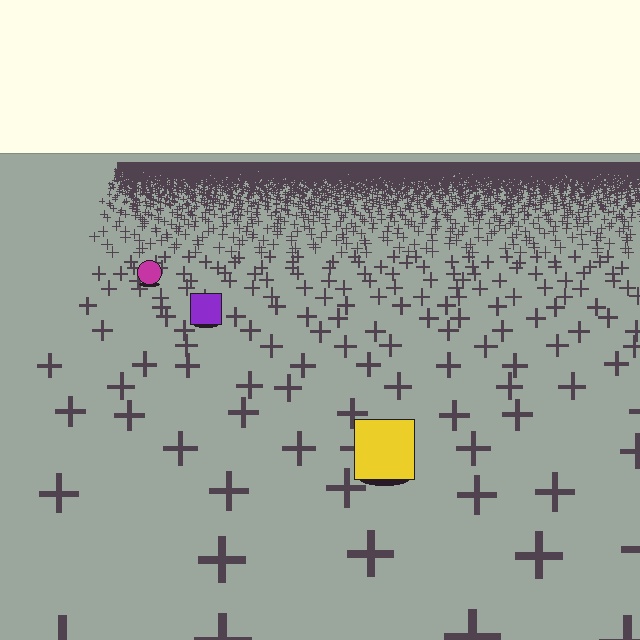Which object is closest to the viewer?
The yellow square is closest. The texture marks near it are larger and more spread out.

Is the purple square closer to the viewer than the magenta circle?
Yes. The purple square is closer — you can tell from the texture gradient: the ground texture is coarser near it.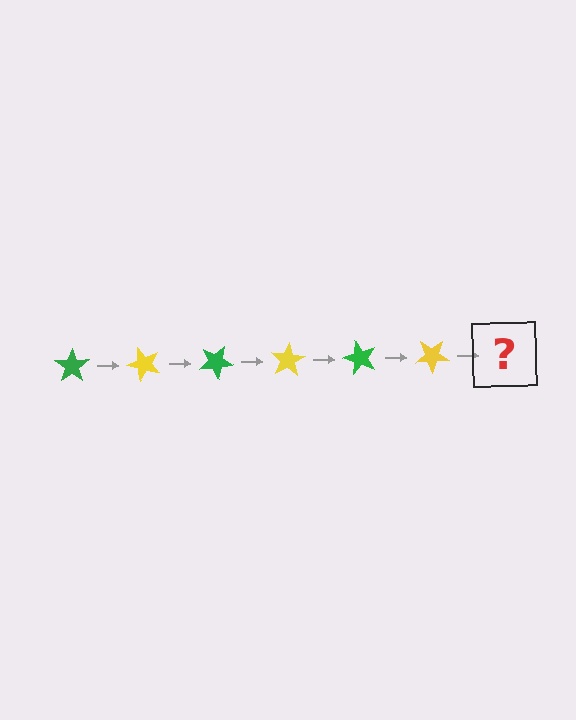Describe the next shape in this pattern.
It should be a green star, rotated 300 degrees from the start.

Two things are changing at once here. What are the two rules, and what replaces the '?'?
The two rules are that it rotates 50 degrees each step and the color cycles through green and yellow. The '?' should be a green star, rotated 300 degrees from the start.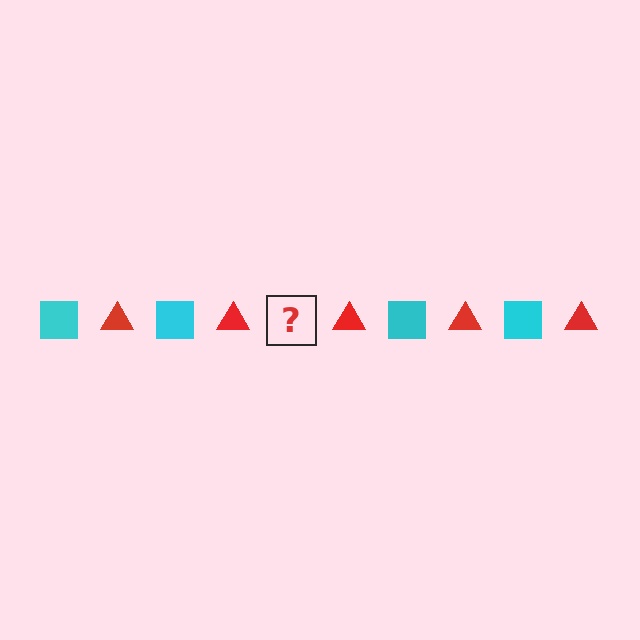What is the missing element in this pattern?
The missing element is a cyan square.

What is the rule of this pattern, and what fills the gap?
The rule is that the pattern alternates between cyan square and red triangle. The gap should be filled with a cyan square.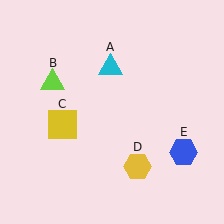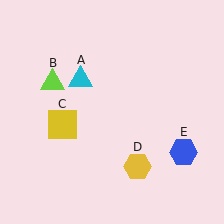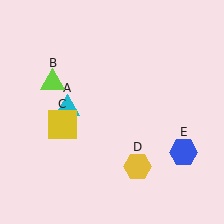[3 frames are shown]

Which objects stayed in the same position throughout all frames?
Lime triangle (object B) and yellow square (object C) and yellow hexagon (object D) and blue hexagon (object E) remained stationary.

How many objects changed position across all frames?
1 object changed position: cyan triangle (object A).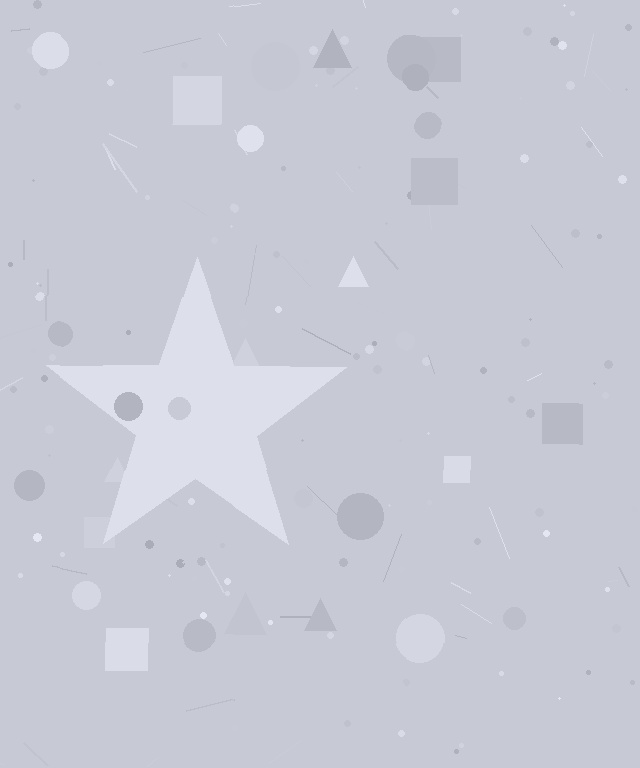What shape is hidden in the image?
A star is hidden in the image.